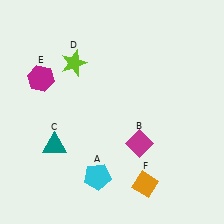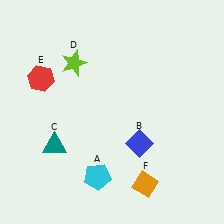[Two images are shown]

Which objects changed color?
B changed from magenta to blue. E changed from magenta to red.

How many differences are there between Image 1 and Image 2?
There are 2 differences between the two images.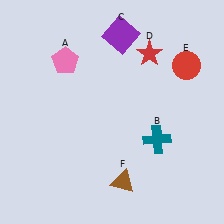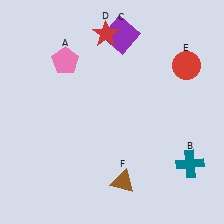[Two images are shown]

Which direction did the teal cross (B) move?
The teal cross (B) moved right.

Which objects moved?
The objects that moved are: the teal cross (B), the red star (D).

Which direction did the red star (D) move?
The red star (D) moved left.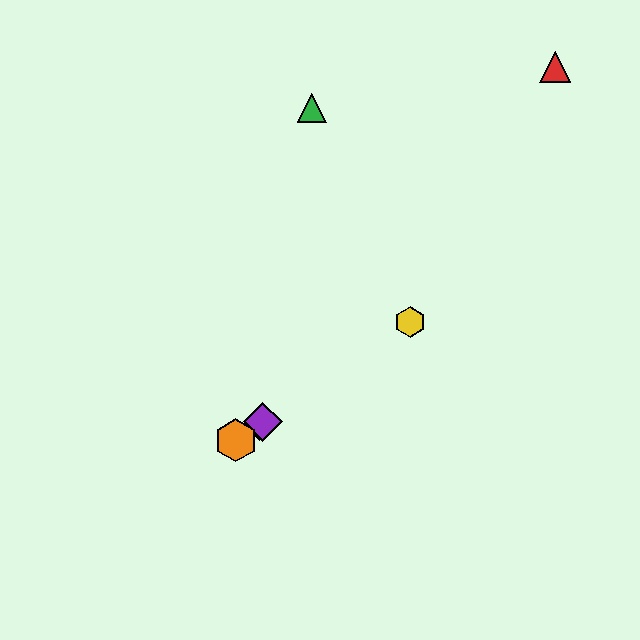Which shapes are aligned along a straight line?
The blue diamond, the yellow hexagon, the purple diamond, the orange hexagon are aligned along a straight line.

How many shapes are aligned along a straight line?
4 shapes (the blue diamond, the yellow hexagon, the purple diamond, the orange hexagon) are aligned along a straight line.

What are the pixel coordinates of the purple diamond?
The purple diamond is at (263, 422).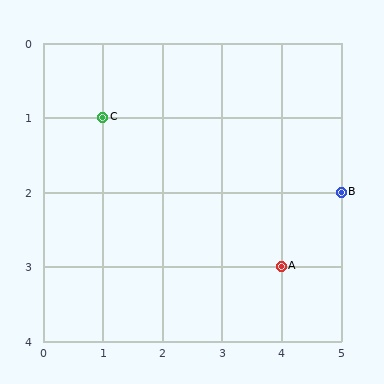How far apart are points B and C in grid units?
Points B and C are 4 columns and 1 row apart (about 4.1 grid units diagonally).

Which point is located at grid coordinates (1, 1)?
Point C is at (1, 1).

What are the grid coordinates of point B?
Point B is at grid coordinates (5, 2).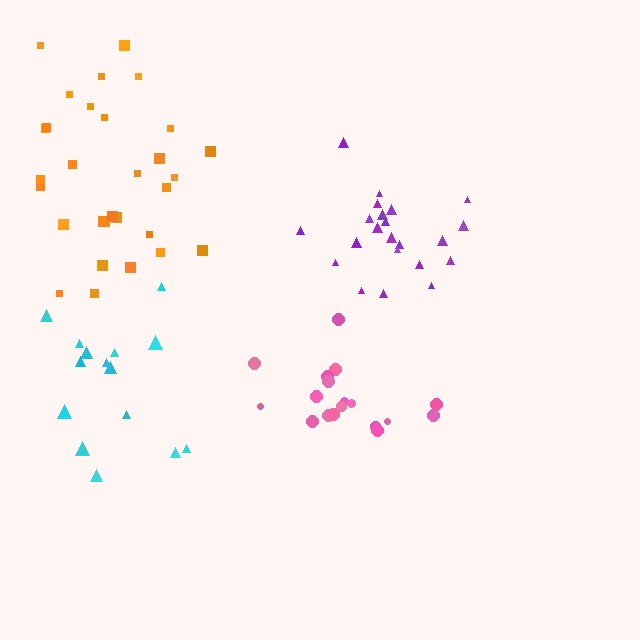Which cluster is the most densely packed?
Purple.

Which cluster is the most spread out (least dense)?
Cyan.